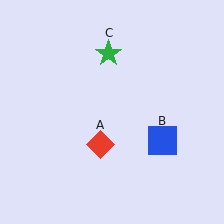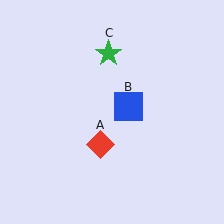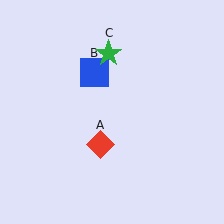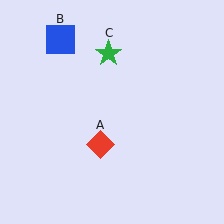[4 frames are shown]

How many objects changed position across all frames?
1 object changed position: blue square (object B).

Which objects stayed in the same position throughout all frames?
Red diamond (object A) and green star (object C) remained stationary.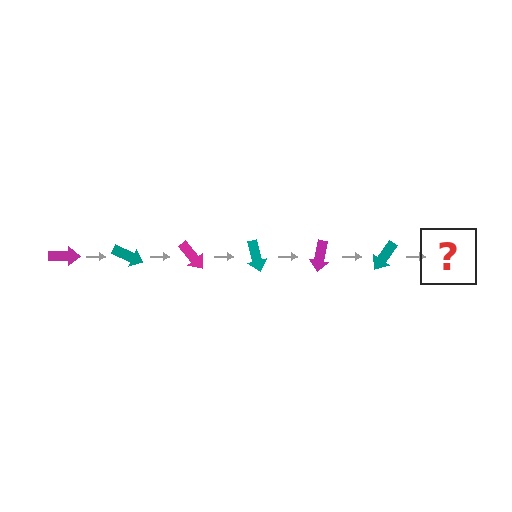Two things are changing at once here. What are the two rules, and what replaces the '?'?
The two rules are that it rotates 25 degrees each step and the color cycles through magenta and teal. The '?' should be a magenta arrow, rotated 150 degrees from the start.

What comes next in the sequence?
The next element should be a magenta arrow, rotated 150 degrees from the start.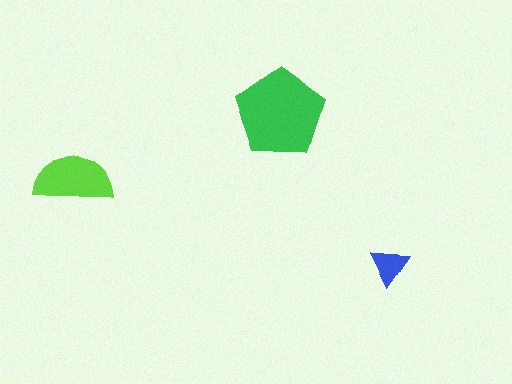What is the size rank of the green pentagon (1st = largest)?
1st.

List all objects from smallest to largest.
The blue triangle, the lime semicircle, the green pentagon.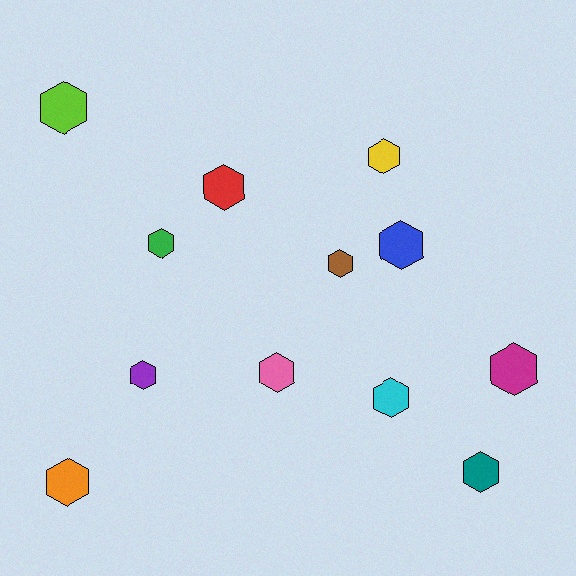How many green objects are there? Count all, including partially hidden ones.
There is 1 green object.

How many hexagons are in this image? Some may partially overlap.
There are 12 hexagons.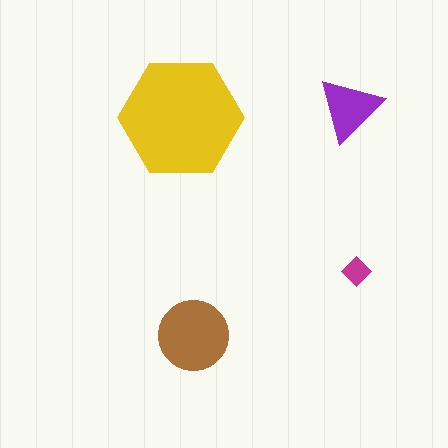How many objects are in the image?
There are 4 objects in the image.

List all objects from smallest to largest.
The magenta diamond, the purple triangle, the brown circle, the yellow hexagon.